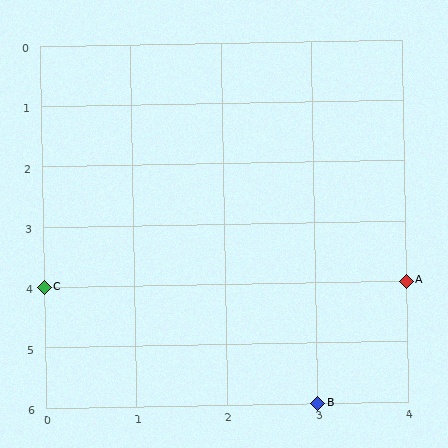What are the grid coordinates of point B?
Point B is at grid coordinates (3, 6).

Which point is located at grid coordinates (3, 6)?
Point B is at (3, 6).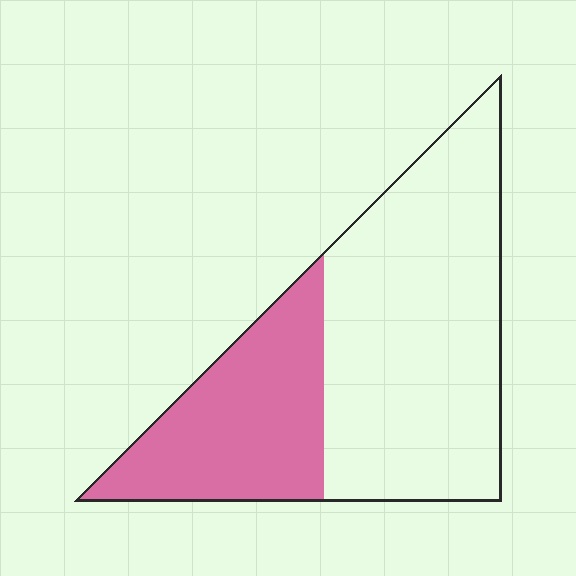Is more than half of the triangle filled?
No.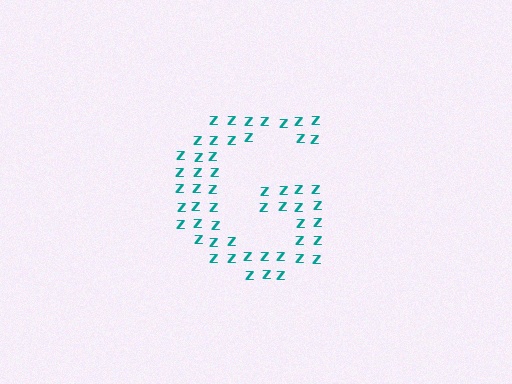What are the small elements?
The small elements are letter Z's.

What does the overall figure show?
The overall figure shows the letter G.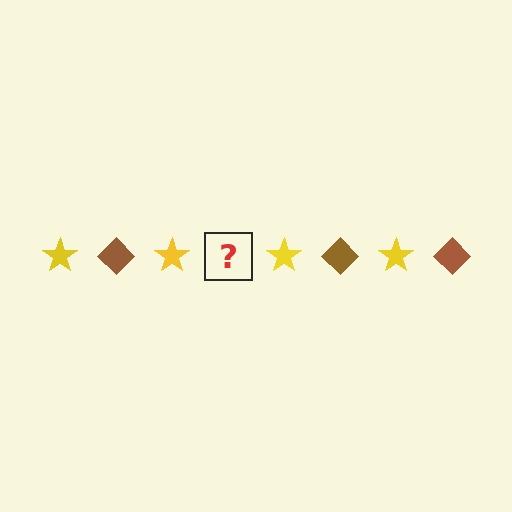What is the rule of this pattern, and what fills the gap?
The rule is that the pattern alternates between yellow star and brown diamond. The gap should be filled with a brown diamond.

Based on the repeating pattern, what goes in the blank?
The blank should be a brown diamond.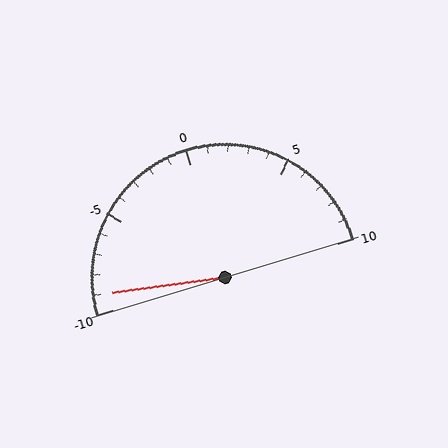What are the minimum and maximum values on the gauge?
The gauge ranges from -10 to 10.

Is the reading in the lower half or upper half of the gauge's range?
The reading is in the lower half of the range (-10 to 10).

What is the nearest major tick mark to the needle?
The nearest major tick mark is -10.